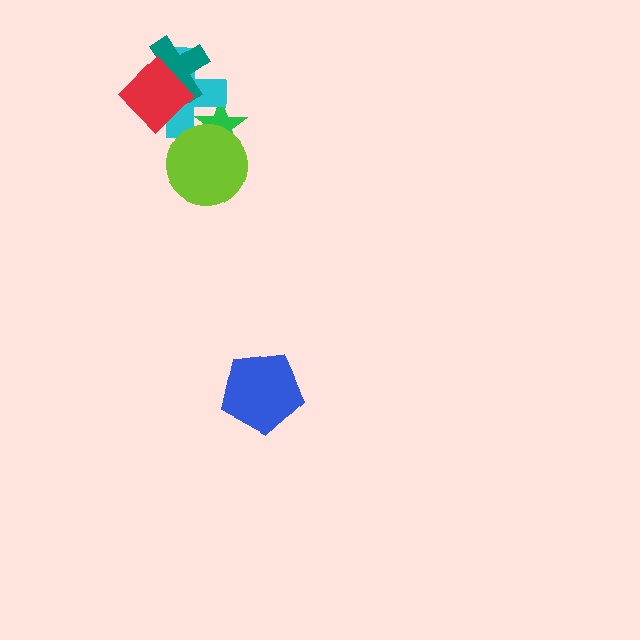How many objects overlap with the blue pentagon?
0 objects overlap with the blue pentagon.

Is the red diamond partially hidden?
No, no other shape covers it.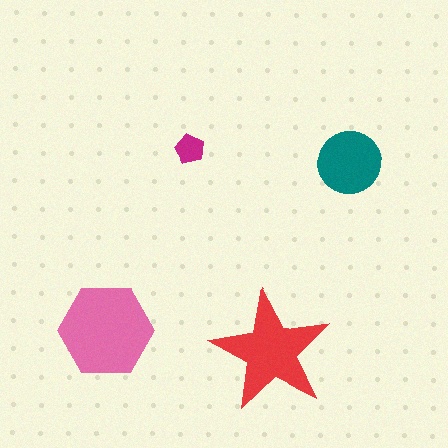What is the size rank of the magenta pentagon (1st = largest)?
4th.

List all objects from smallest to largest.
The magenta pentagon, the teal circle, the red star, the pink hexagon.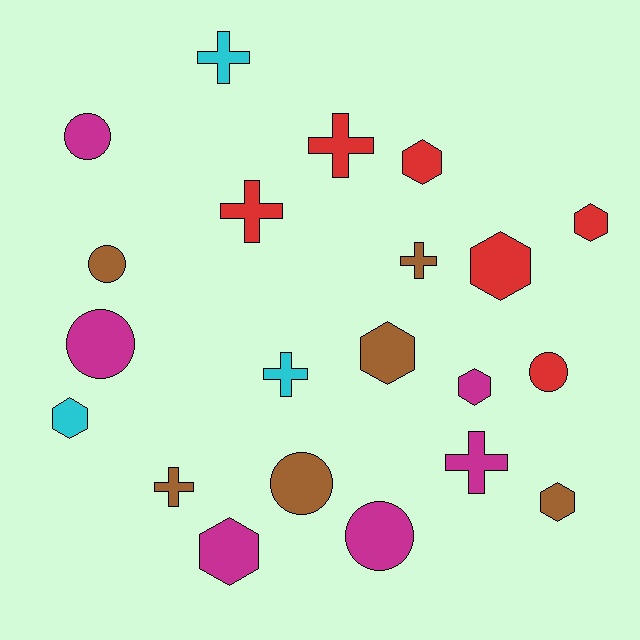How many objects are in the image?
There are 21 objects.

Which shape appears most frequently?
Hexagon, with 8 objects.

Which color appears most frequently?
Red, with 6 objects.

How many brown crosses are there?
There are 2 brown crosses.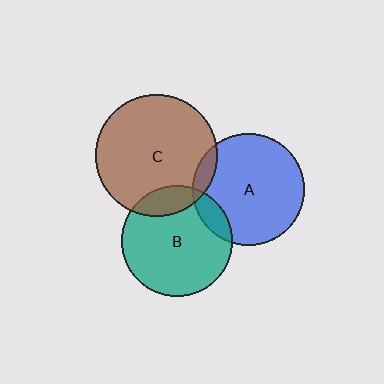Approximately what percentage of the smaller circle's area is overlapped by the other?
Approximately 10%.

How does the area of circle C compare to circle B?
Approximately 1.2 times.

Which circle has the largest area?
Circle C (brown).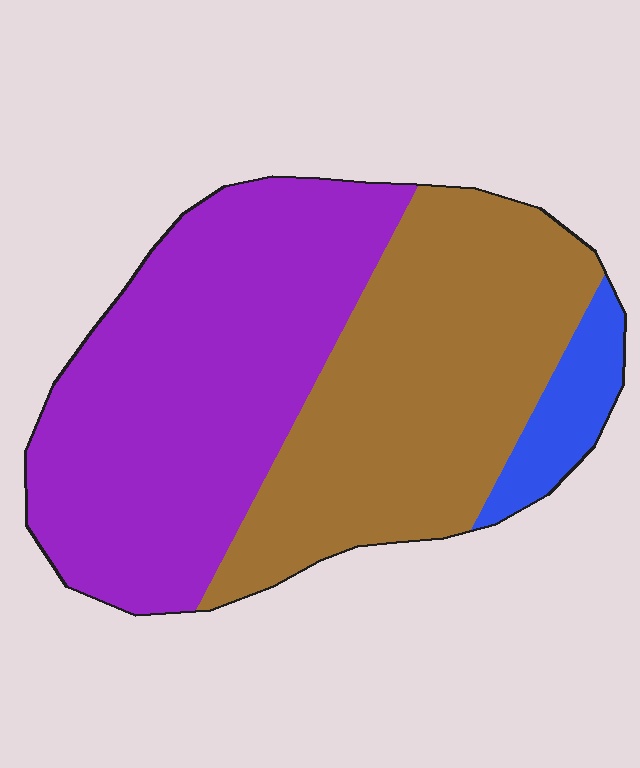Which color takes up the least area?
Blue, at roughly 10%.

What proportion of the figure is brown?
Brown covers around 45% of the figure.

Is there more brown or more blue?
Brown.